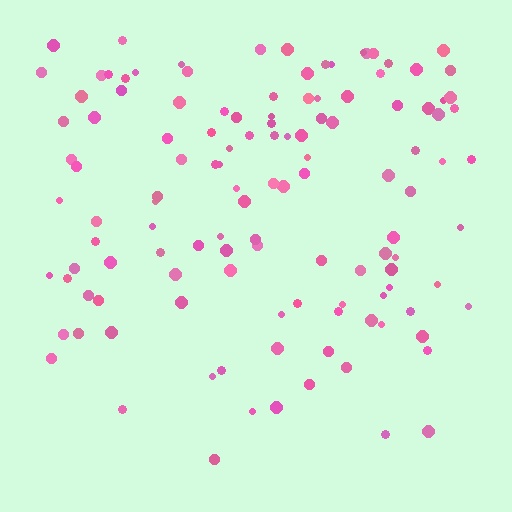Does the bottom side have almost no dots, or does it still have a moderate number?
Still a moderate number, just noticeably fewer than the top.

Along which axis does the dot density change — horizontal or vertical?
Vertical.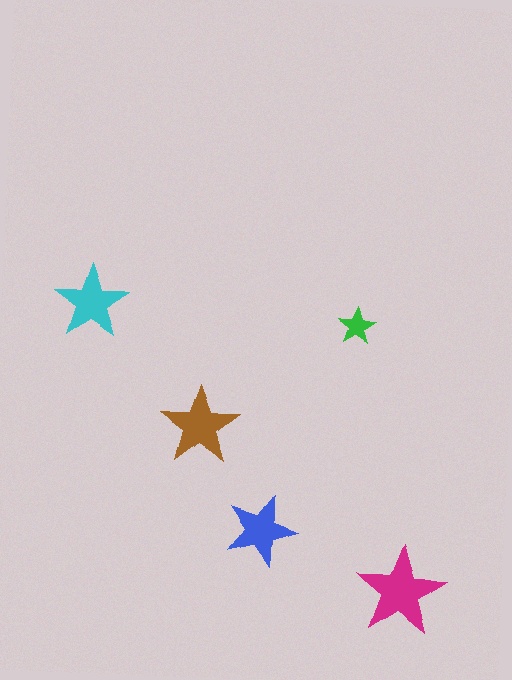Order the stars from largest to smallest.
the magenta one, the brown one, the cyan one, the blue one, the green one.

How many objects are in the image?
There are 5 objects in the image.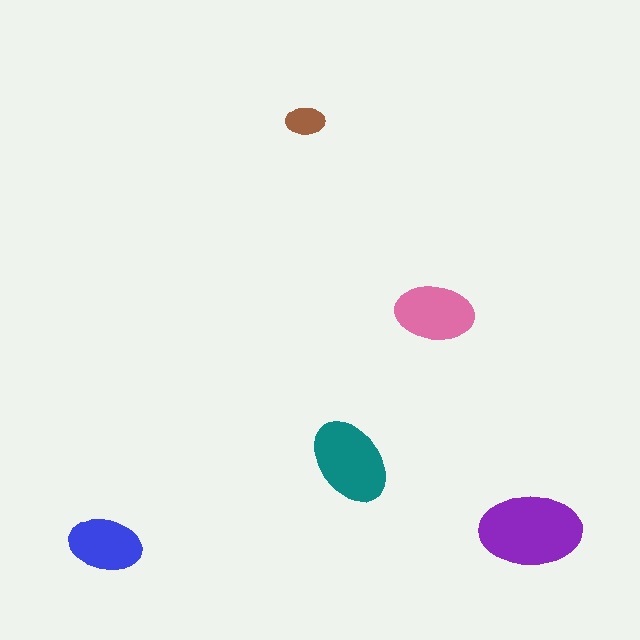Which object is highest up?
The brown ellipse is topmost.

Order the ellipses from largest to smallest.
the purple one, the teal one, the pink one, the blue one, the brown one.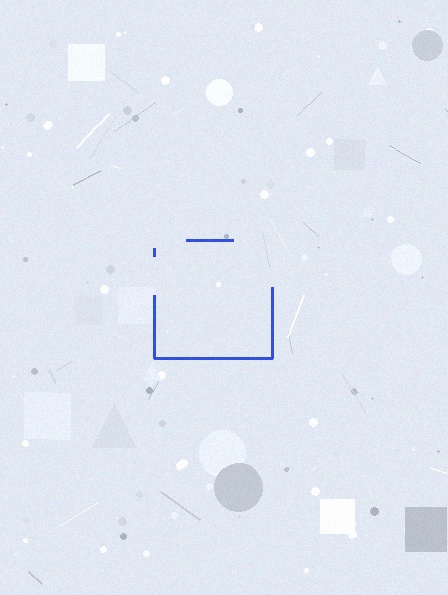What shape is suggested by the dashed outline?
The dashed outline suggests a square.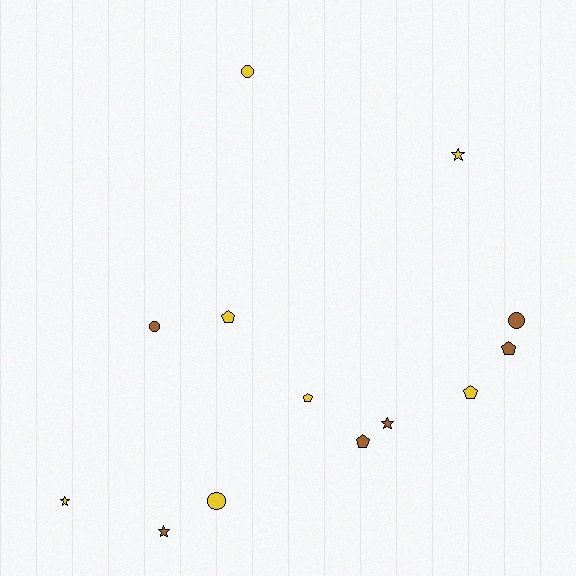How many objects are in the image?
There are 13 objects.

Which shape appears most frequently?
Pentagon, with 5 objects.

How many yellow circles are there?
There are 2 yellow circles.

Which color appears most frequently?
Yellow, with 7 objects.